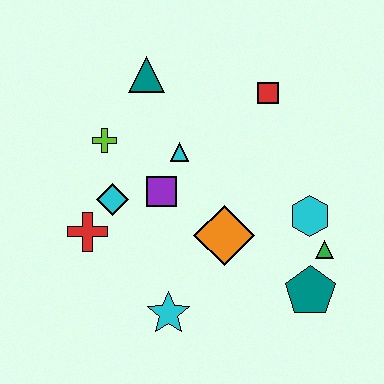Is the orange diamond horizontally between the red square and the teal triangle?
Yes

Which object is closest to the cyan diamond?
The red cross is closest to the cyan diamond.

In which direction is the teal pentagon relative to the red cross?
The teal pentagon is to the right of the red cross.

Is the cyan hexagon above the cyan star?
Yes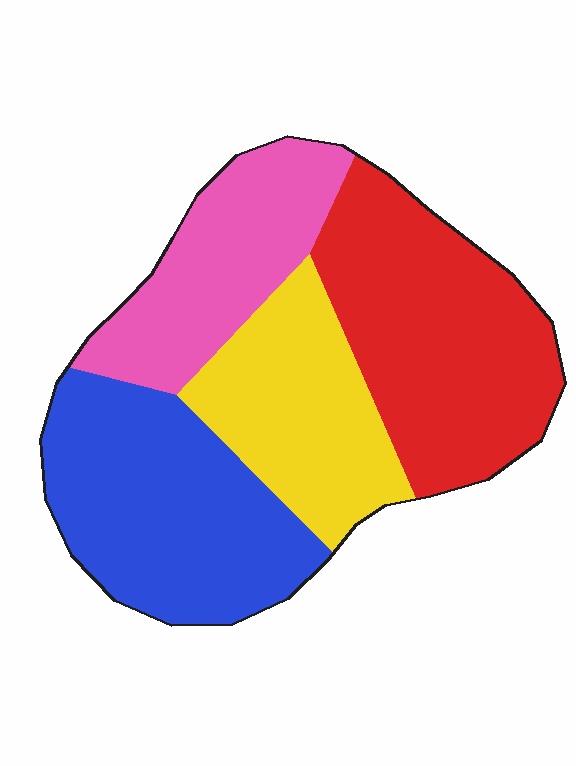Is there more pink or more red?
Red.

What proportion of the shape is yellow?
Yellow covers 21% of the shape.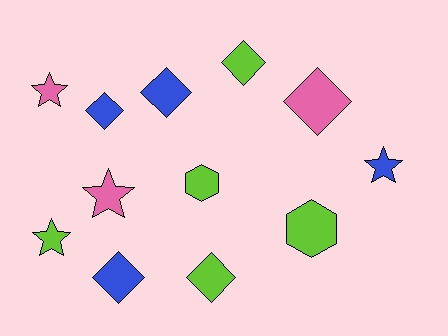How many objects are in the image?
There are 12 objects.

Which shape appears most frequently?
Diamond, with 6 objects.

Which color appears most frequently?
Lime, with 5 objects.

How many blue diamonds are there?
There are 3 blue diamonds.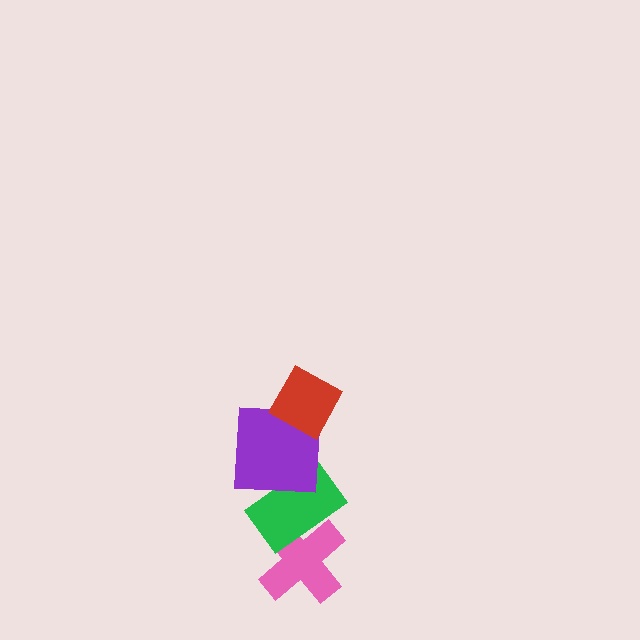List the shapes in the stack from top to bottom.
From top to bottom: the red diamond, the purple square, the green rectangle, the pink cross.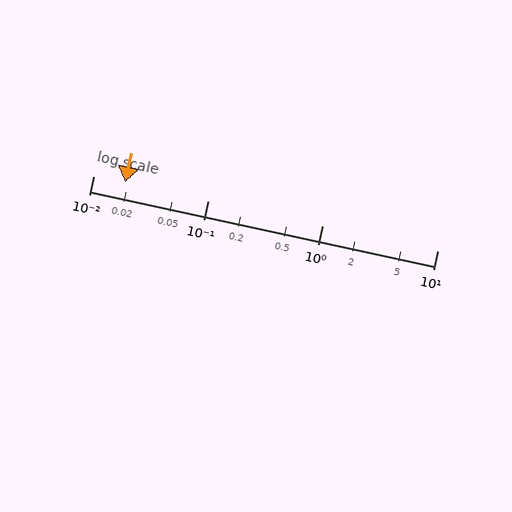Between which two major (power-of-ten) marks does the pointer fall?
The pointer is between 0.01 and 0.1.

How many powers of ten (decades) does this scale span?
The scale spans 3 decades, from 0.01 to 10.